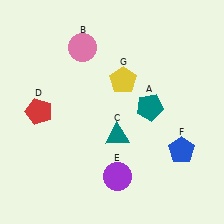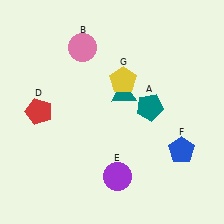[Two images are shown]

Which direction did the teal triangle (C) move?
The teal triangle (C) moved up.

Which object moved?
The teal triangle (C) moved up.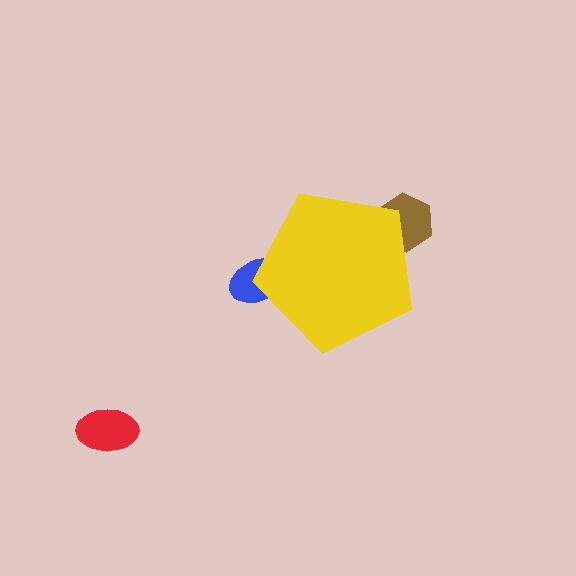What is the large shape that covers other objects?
A yellow pentagon.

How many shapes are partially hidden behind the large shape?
2 shapes are partially hidden.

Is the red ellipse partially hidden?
No, the red ellipse is fully visible.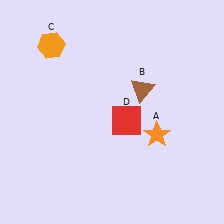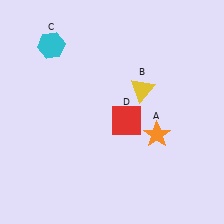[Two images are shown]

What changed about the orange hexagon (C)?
In Image 1, C is orange. In Image 2, it changed to cyan.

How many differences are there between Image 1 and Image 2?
There are 2 differences between the two images.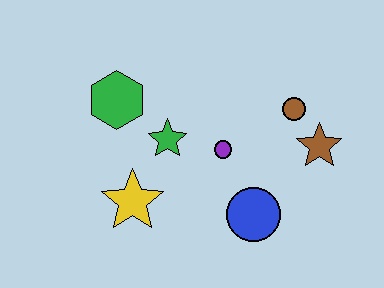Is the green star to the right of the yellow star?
Yes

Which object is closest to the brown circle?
The brown star is closest to the brown circle.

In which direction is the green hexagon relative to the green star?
The green hexagon is to the left of the green star.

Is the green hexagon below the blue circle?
No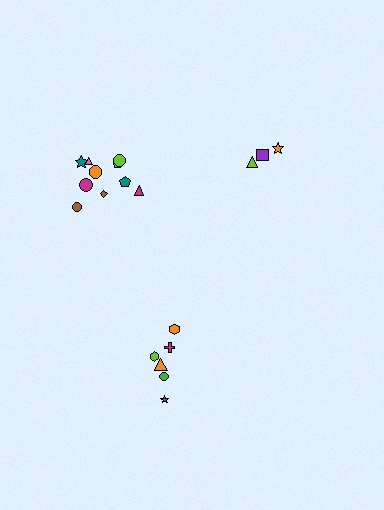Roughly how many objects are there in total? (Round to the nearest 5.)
Roughly 20 objects in total.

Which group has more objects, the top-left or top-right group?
The top-left group.